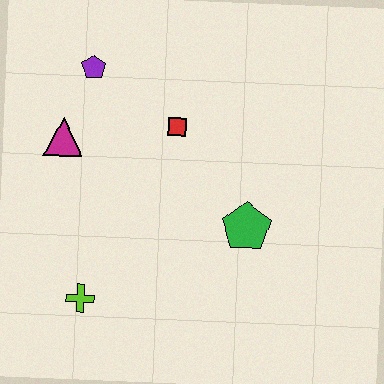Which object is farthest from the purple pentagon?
The lime cross is farthest from the purple pentagon.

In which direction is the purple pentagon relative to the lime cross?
The purple pentagon is above the lime cross.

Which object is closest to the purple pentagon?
The magenta triangle is closest to the purple pentagon.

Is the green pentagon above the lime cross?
Yes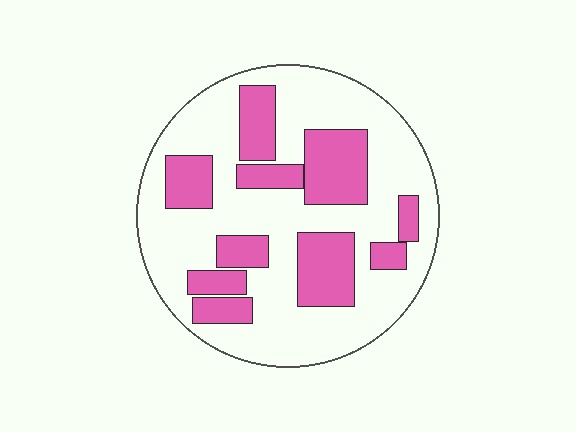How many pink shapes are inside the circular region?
10.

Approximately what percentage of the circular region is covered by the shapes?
Approximately 30%.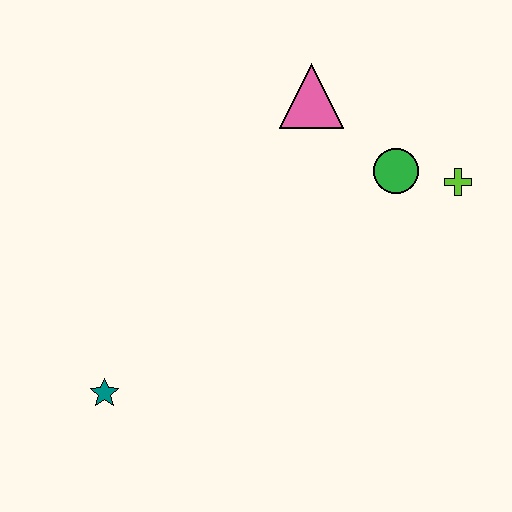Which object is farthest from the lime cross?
The teal star is farthest from the lime cross.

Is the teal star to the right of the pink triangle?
No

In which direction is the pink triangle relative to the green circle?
The pink triangle is to the left of the green circle.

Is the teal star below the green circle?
Yes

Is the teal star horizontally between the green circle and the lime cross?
No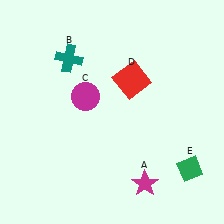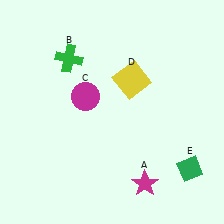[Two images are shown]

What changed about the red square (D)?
In Image 1, D is red. In Image 2, it changed to yellow.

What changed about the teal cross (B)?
In Image 1, B is teal. In Image 2, it changed to green.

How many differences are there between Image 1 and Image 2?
There are 2 differences between the two images.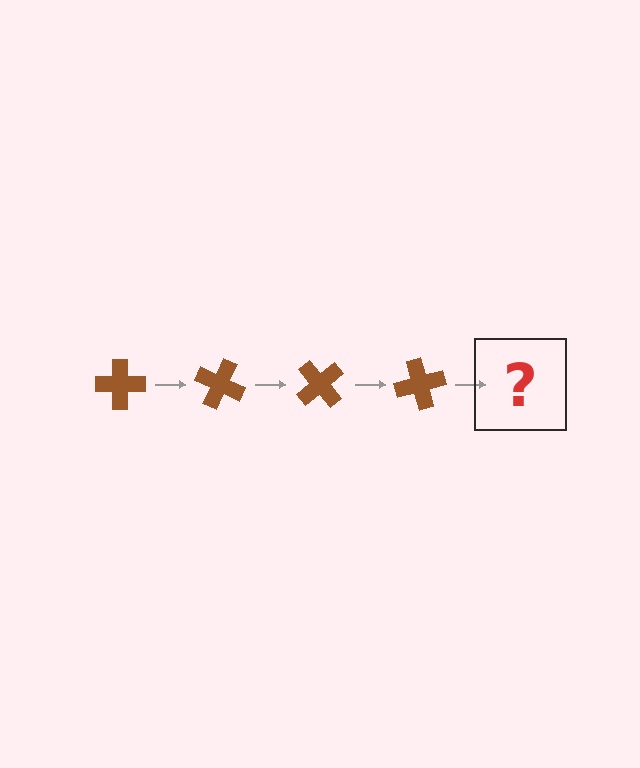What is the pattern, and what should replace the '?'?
The pattern is that the cross rotates 25 degrees each step. The '?' should be a brown cross rotated 100 degrees.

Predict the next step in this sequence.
The next step is a brown cross rotated 100 degrees.